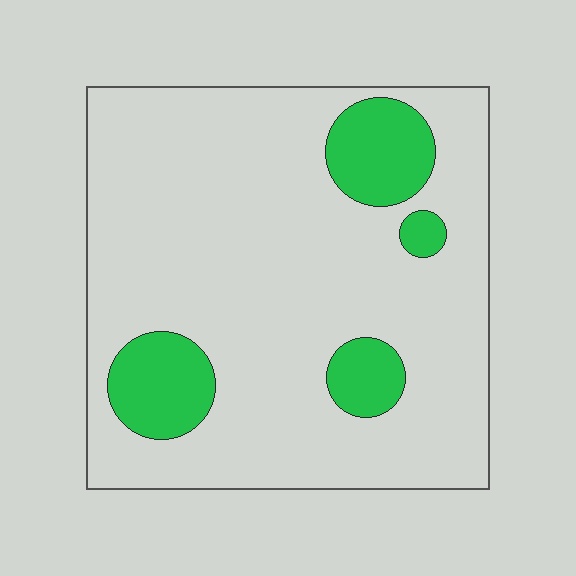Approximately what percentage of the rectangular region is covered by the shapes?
Approximately 15%.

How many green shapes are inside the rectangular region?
4.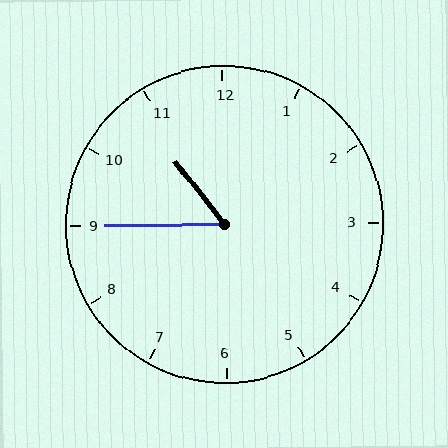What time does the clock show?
10:45.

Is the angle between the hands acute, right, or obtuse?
It is acute.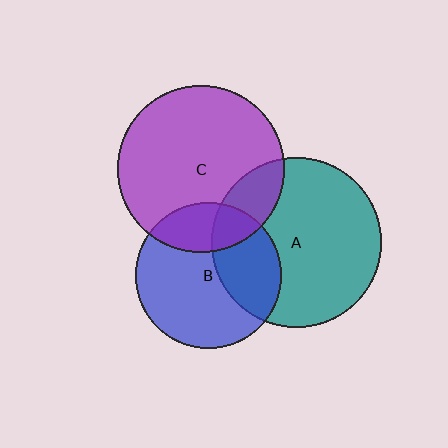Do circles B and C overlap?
Yes.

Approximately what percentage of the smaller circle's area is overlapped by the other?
Approximately 25%.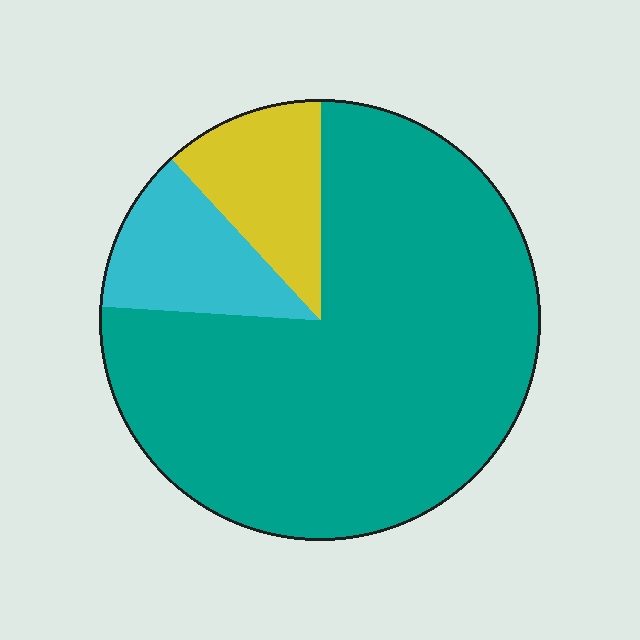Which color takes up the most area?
Teal, at roughly 75%.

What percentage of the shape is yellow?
Yellow takes up about one eighth (1/8) of the shape.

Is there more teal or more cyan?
Teal.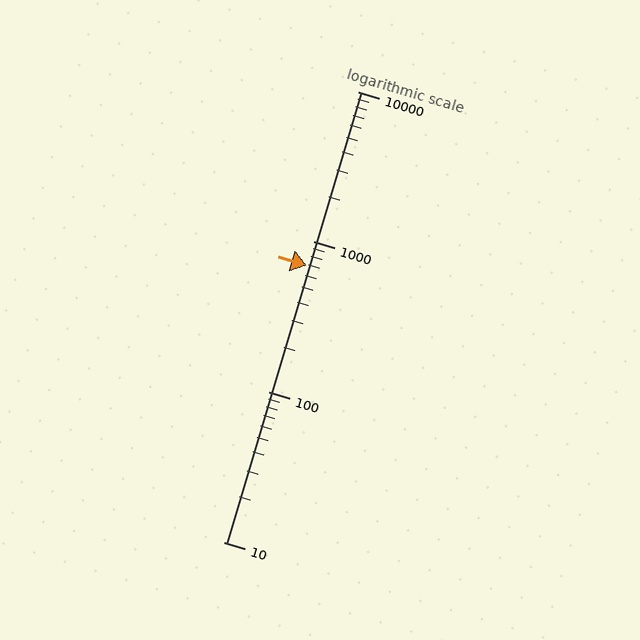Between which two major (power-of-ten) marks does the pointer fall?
The pointer is between 100 and 1000.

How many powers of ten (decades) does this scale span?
The scale spans 3 decades, from 10 to 10000.